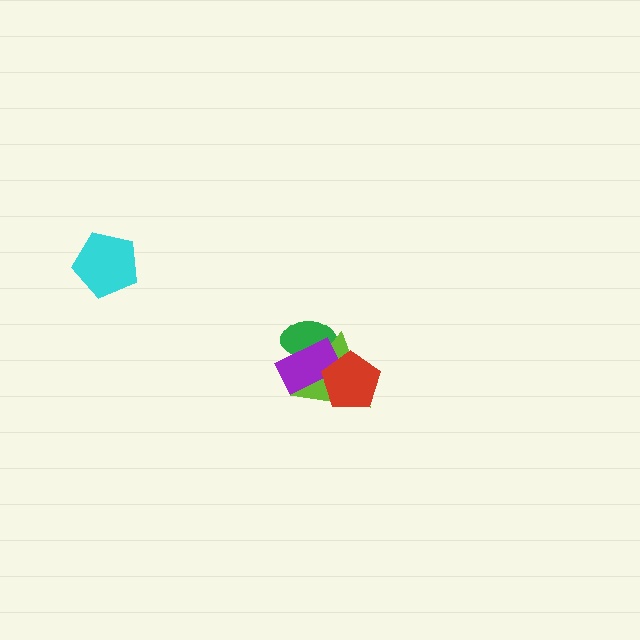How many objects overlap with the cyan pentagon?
0 objects overlap with the cyan pentagon.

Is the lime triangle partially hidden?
Yes, it is partially covered by another shape.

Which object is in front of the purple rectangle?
The red pentagon is in front of the purple rectangle.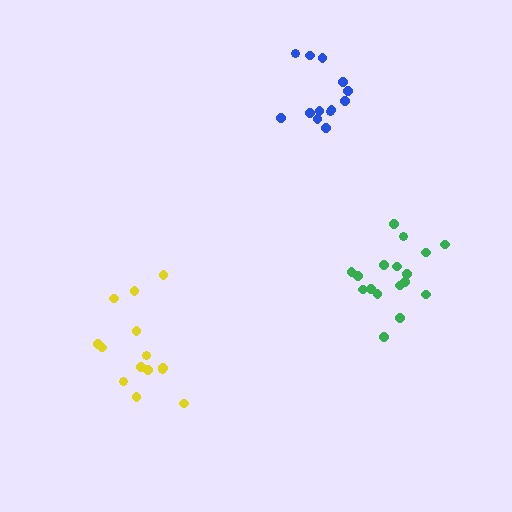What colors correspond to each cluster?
The clusters are colored: green, blue, yellow.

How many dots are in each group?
Group 1: 17 dots, Group 2: 13 dots, Group 3: 14 dots (44 total).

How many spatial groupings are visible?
There are 3 spatial groupings.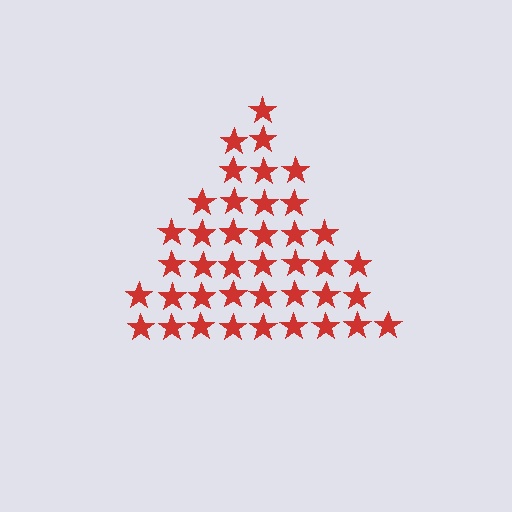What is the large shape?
The large shape is a triangle.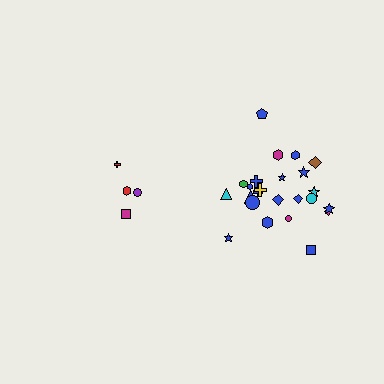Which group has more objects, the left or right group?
The right group.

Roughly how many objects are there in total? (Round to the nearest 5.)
Roughly 30 objects in total.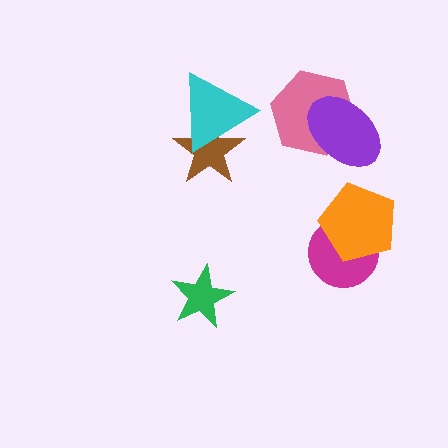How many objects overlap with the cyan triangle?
1 object overlaps with the cyan triangle.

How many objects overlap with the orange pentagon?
1 object overlaps with the orange pentagon.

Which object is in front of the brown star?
The cyan triangle is in front of the brown star.